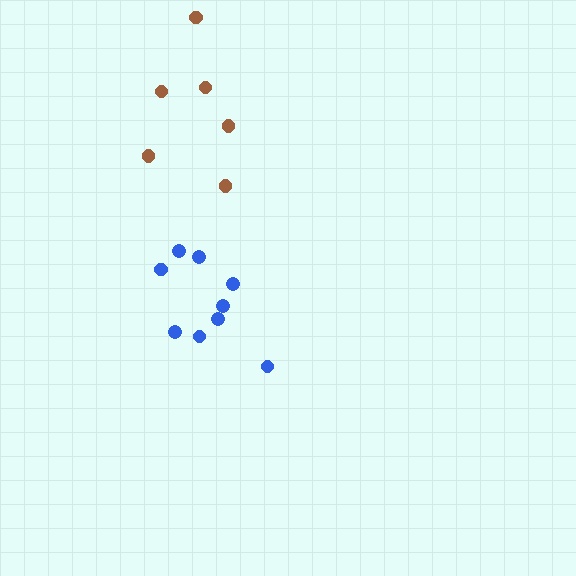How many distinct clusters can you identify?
There are 2 distinct clusters.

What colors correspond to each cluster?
The clusters are colored: brown, blue.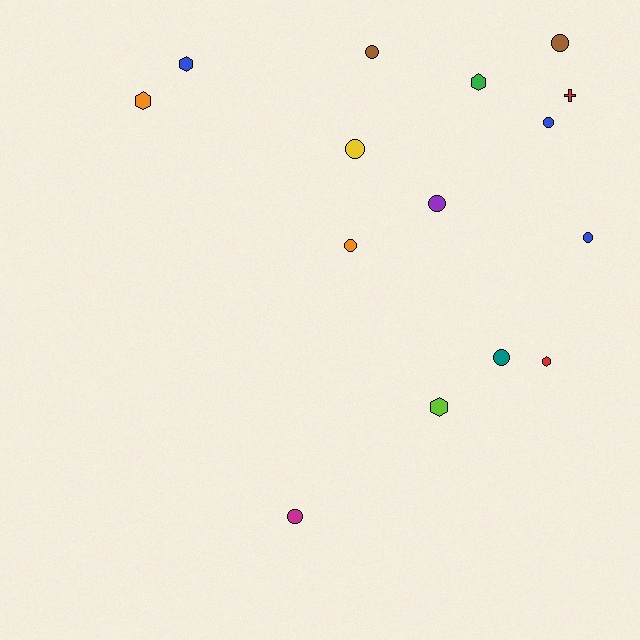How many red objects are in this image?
There are 2 red objects.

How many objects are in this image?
There are 15 objects.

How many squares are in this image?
There are no squares.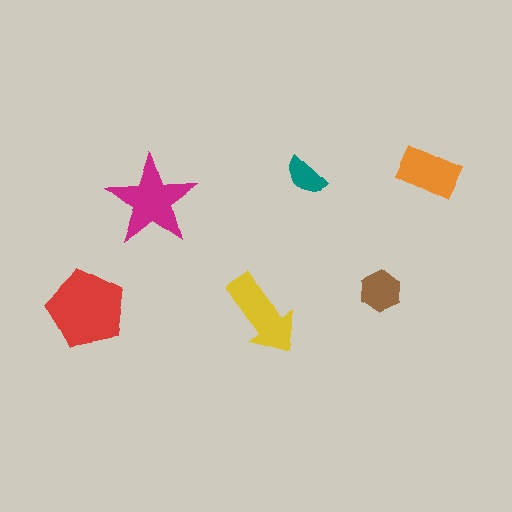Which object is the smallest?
The teal semicircle.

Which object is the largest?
The red pentagon.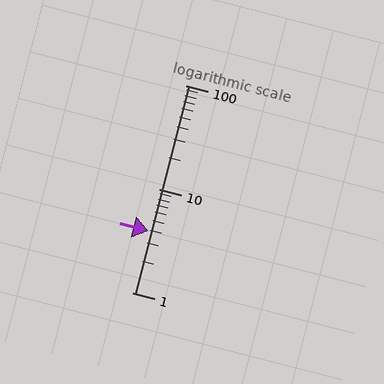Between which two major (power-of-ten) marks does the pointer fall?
The pointer is between 1 and 10.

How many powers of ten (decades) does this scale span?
The scale spans 2 decades, from 1 to 100.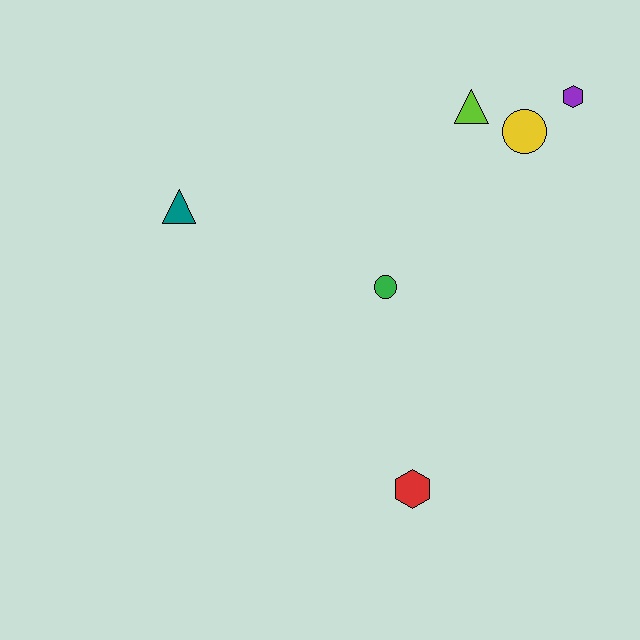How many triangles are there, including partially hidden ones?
There are 2 triangles.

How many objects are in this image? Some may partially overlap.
There are 6 objects.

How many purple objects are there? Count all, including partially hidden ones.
There is 1 purple object.